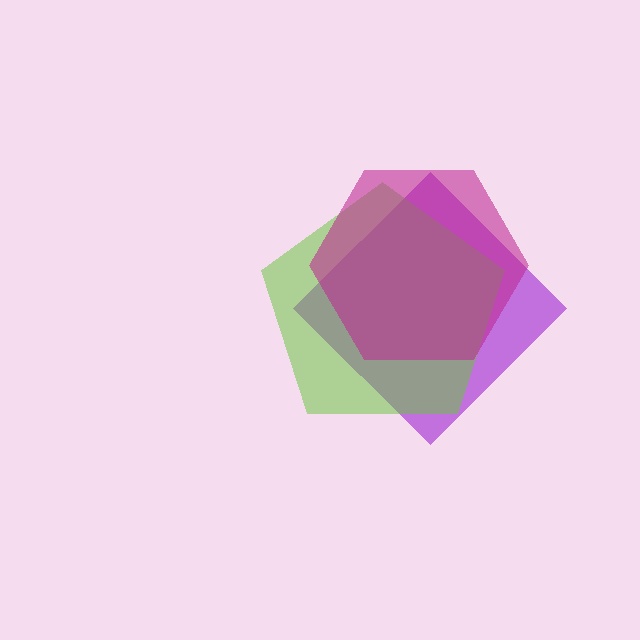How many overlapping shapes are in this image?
There are 3 overlapping shapes in the image.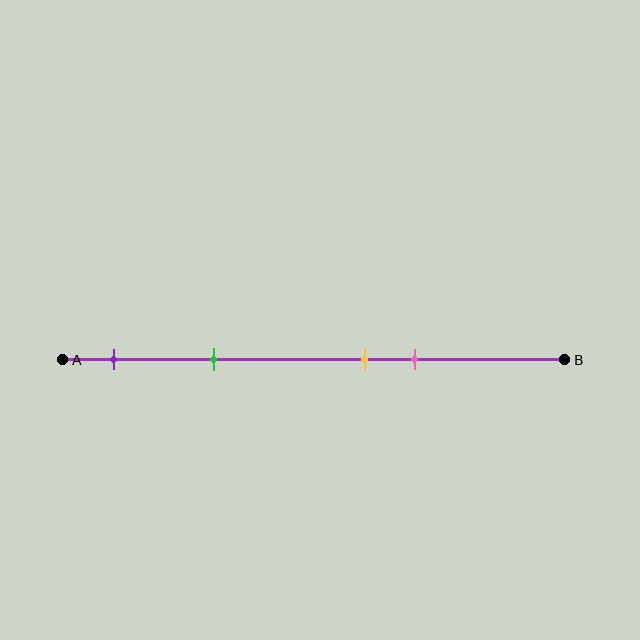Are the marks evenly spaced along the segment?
No, the marks are not evenly spaced.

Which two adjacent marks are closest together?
The yellow and pink marks are the closest adjacent pair.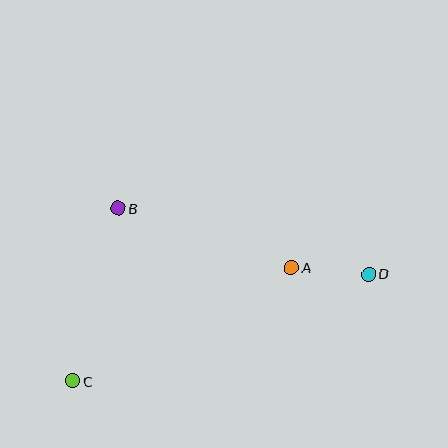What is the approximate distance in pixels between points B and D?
The distance between B and D is approximately 259 pixels.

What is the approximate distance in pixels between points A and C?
The distance between A and C is approximately 246 pixels.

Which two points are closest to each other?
Points A and D are closest to each other.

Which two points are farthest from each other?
Points C and D are farthest from each other.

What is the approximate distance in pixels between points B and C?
The distance between B and C is approximately 179 pixels.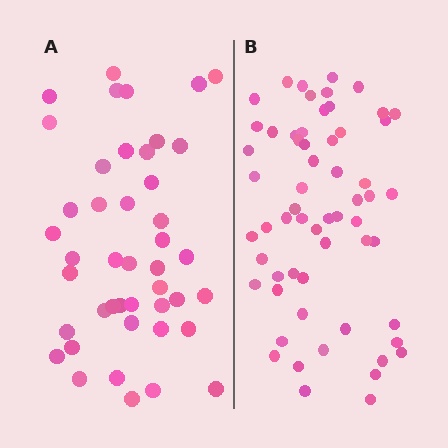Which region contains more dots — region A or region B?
Region B (the right region) has more dots.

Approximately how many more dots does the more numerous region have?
Region B has approximately 15 more dots than region A.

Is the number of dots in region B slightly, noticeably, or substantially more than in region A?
Region B has noticeably more, but not dramatically so. The ratio is roughly 1.4 to 1.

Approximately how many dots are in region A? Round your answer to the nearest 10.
About 40 dots. (The exact count is 44, which rounds to 40.)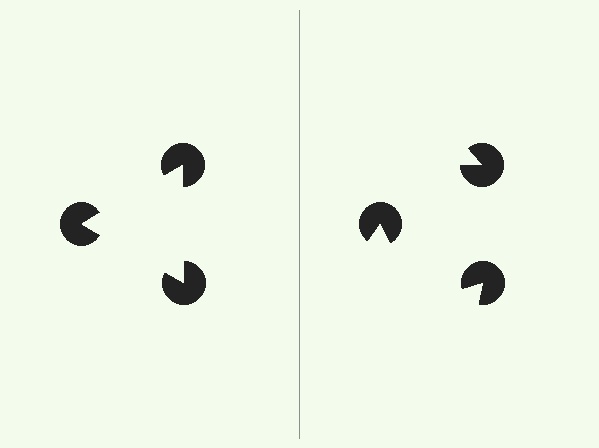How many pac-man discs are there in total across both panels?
6 — 3 on each side.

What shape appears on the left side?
An illusory triangle.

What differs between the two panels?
The pac-man discs are positioned identically on both sides; only the wedge orientations differ. On the left they align to a triangle; on the right they are misaligned.